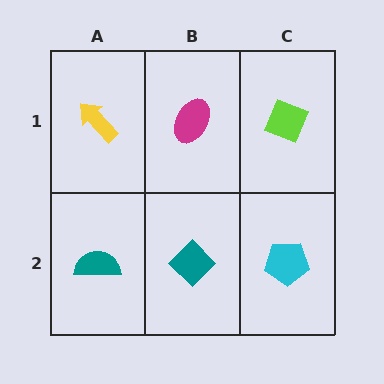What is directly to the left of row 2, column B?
A teal semicircle.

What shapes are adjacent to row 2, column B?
A magenta ellipse (row 1, column B), a teal semicircle (row 2, column A), a cyan pentagon (row 2, column C).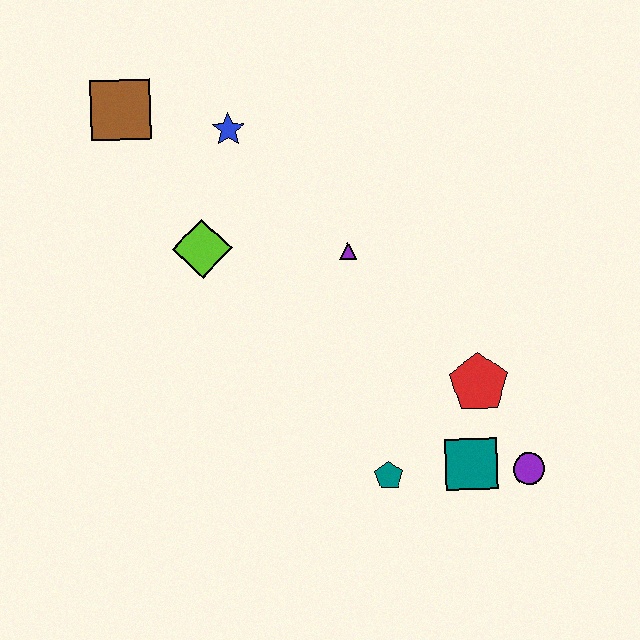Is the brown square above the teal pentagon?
Yes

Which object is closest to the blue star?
The brown square is closest to the blue star.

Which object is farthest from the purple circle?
The brown square is farthest from the purple circle.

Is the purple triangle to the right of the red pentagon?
No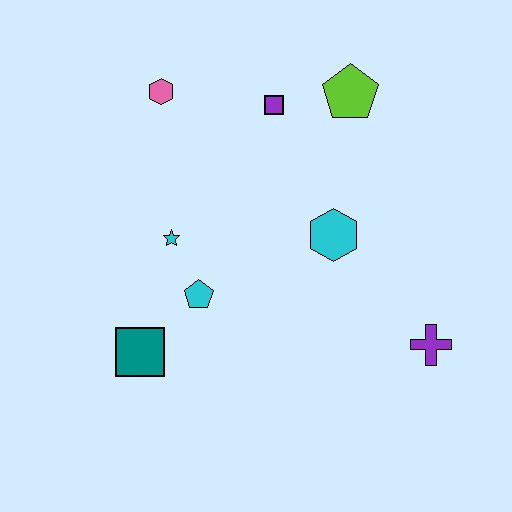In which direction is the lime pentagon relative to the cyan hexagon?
The lime pentagon is above the cyan hexagon.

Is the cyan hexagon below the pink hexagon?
Yes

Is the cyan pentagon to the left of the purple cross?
Yes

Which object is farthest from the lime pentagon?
The teal square is farthest from the lime pentagon.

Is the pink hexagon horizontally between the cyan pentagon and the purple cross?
No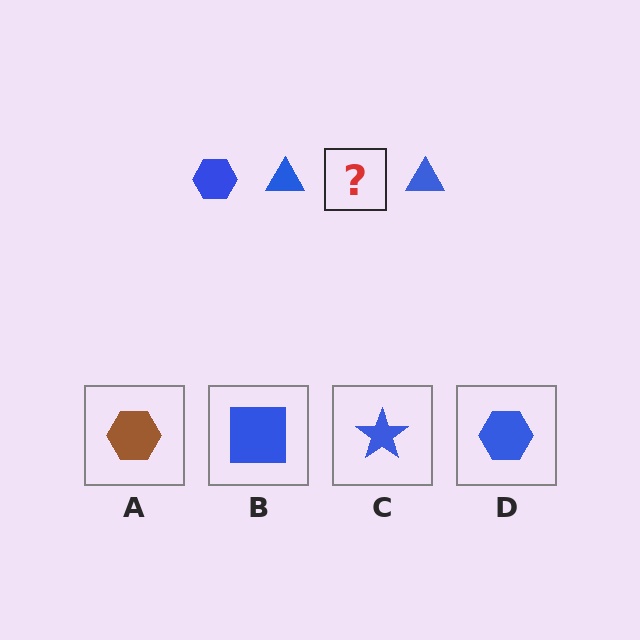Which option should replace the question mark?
Option D.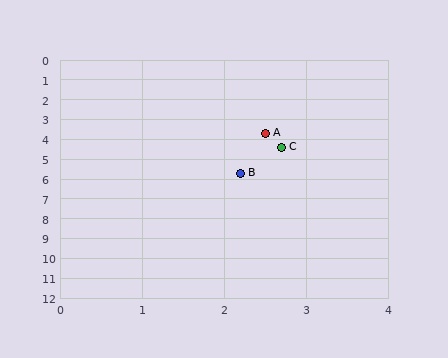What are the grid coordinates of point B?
Point B is at approximately (2.2, 5.7).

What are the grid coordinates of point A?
Point A is at approximately (2.5, 3.7).